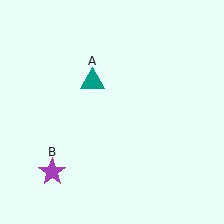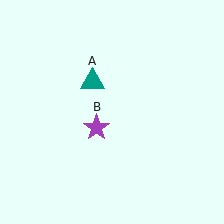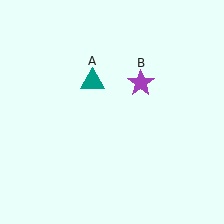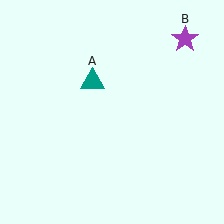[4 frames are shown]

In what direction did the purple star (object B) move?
The purple star (object B) moved up and to the right.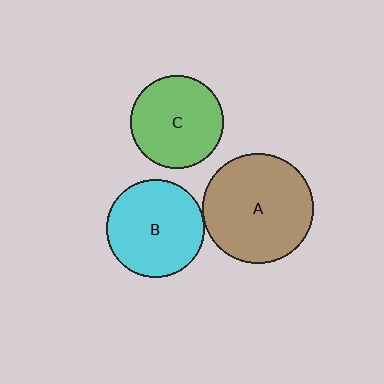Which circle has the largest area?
Circle A (brown).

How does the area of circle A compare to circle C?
Approximately 1.4 times.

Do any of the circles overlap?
No, none of the circles overlap.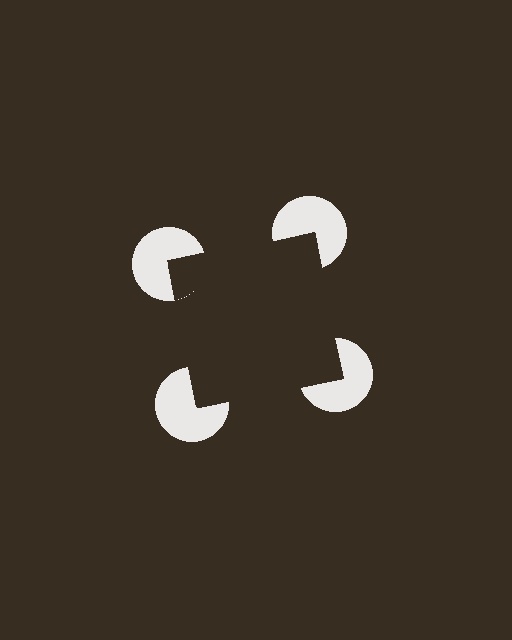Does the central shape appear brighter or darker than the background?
It typically appears slightly darker than the background, even though no actual brightness change is drawn.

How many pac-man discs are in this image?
There are 4 — one at each vertex of the illusory square.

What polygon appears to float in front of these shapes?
An illusory square — its edges are inferred from the aligned wedge cuts in the pac-man discs, not physically drawn.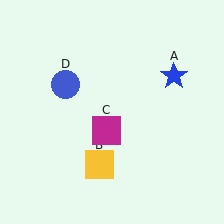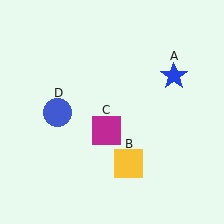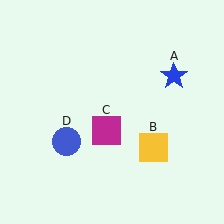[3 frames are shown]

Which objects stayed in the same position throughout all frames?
Blue star (object A) and magenta square (object C) remained stationary.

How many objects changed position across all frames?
2 objects changed position: yellow square (object B), blue circle (object D).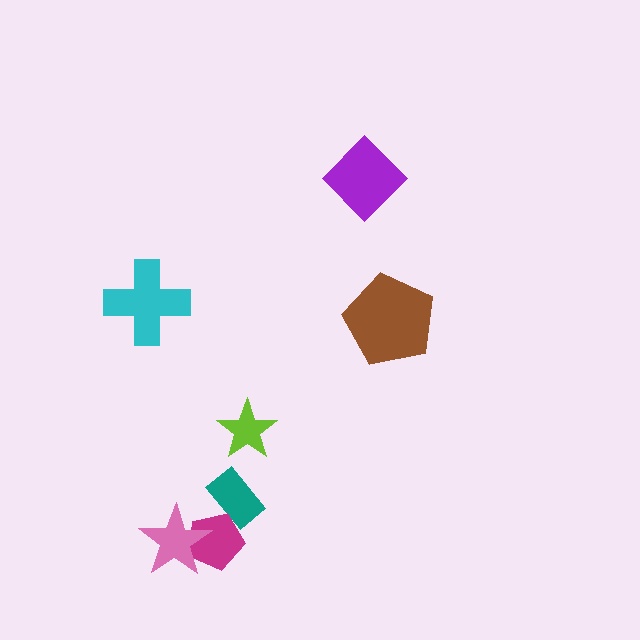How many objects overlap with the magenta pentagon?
2 objects overlap with the magenta pentagon.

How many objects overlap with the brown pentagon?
0 objects overlap with the brown pentagon.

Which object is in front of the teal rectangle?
The magenta pentagon is in front of the teal rectangle.